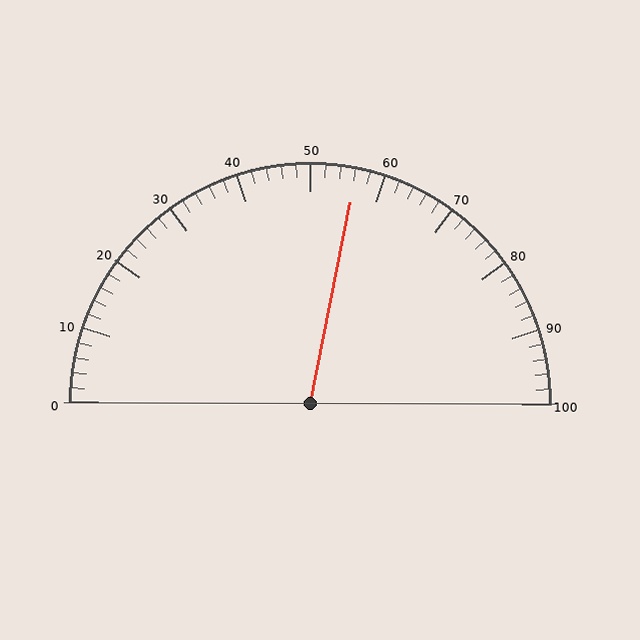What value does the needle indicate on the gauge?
The needle indicates approximately 56.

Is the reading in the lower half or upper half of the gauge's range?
The reading is in the upper half of the range (0 to 100).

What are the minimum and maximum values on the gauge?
The gauge ranges from 0 to 100.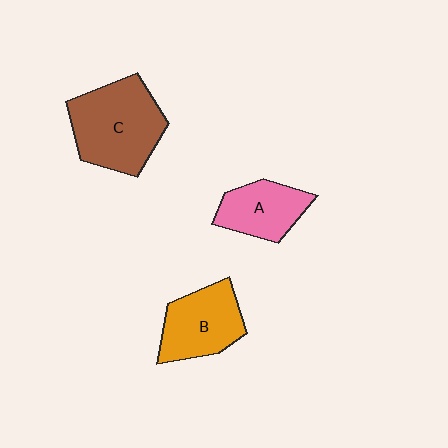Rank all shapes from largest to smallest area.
From largest to smallest: C (brown), B (orange), A (pink).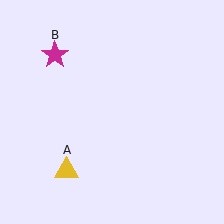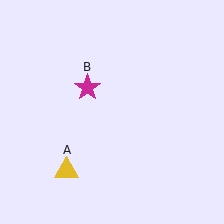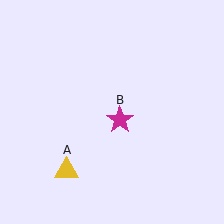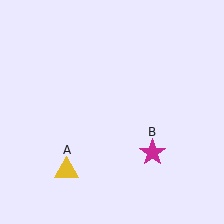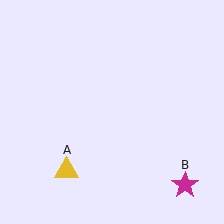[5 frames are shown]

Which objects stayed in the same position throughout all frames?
Yellow triangle (object A) remained stationary.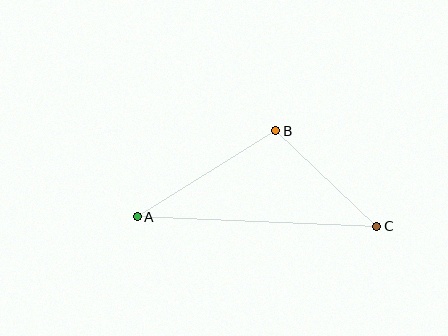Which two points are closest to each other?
Points B and C are closest to each other.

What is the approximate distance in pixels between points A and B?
The distance between A and B is approximately 163 pixels.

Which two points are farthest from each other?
Points A and C are farthest from each other.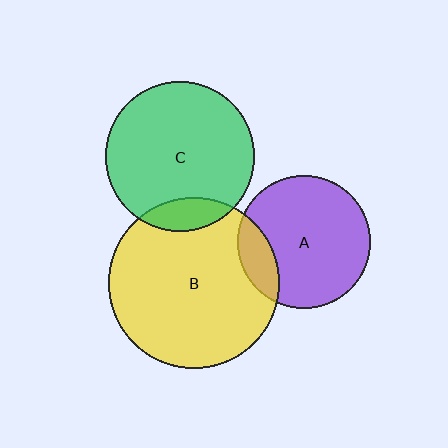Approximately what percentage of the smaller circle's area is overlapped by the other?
Approximately 15%.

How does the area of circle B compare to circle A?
Approximately 1.6 times.